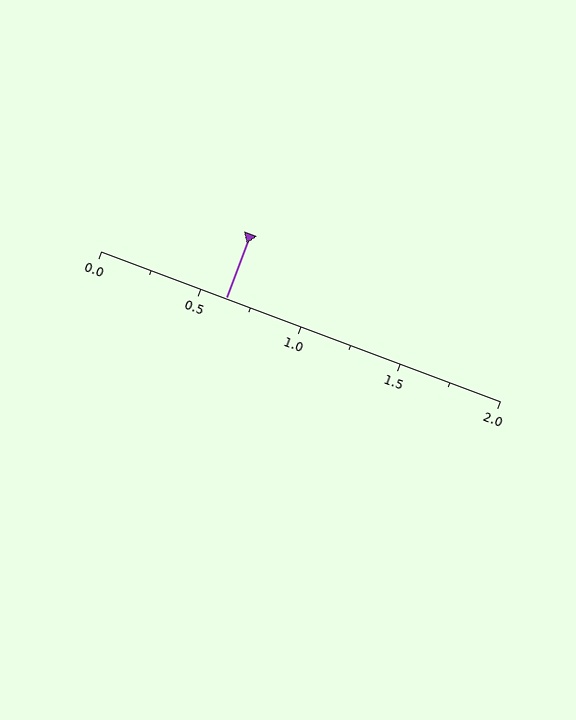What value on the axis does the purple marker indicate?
The marker indicates approximately 0.62.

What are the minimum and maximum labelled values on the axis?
The axis runs from 0.0 to 2.0.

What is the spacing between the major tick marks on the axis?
The major ticks are spaced 0.5 apart.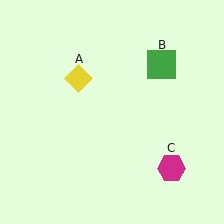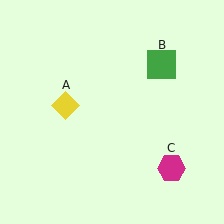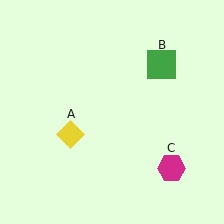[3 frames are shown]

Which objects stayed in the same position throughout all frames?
Green square (object B) and magenta hexagon (object C) remained stationary.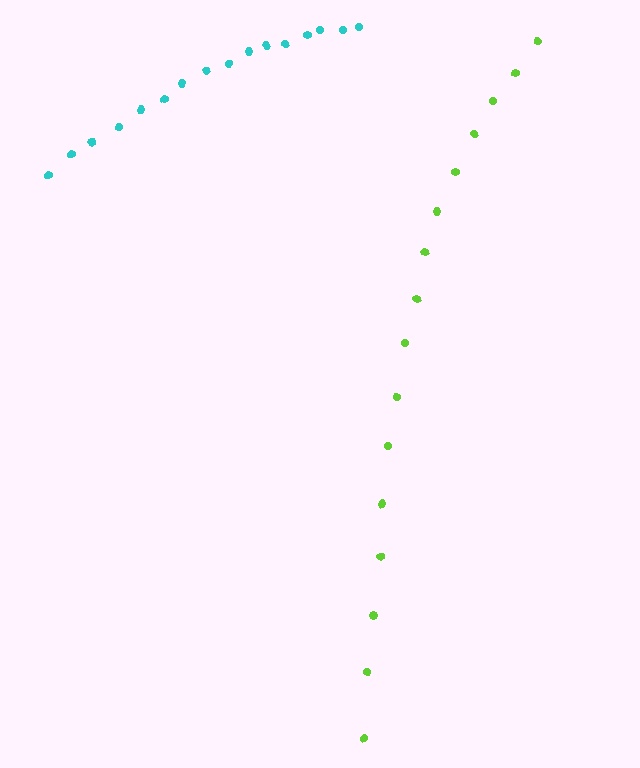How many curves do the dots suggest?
There are 2 distinct paths.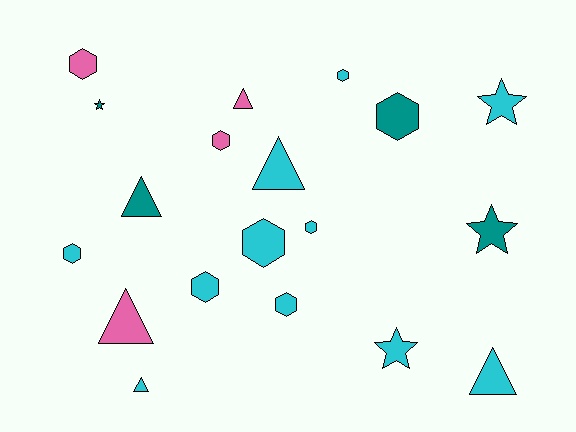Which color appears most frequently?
Cyan, with 11 objects.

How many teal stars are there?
There are 2 teal stars.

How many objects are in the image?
There are 19 objects.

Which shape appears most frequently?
Hexagon, with 9 objects.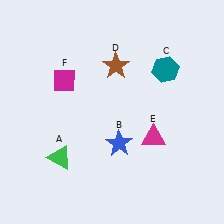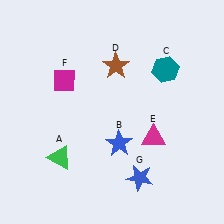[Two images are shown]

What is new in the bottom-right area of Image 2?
A blue star (G) was added in the bottom-right area of Image 2.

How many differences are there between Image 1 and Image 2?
There is 1 difference between the two images.